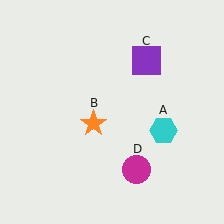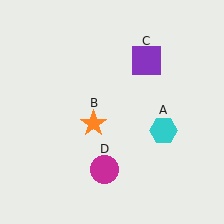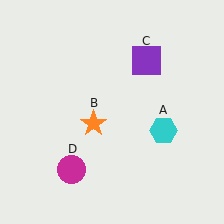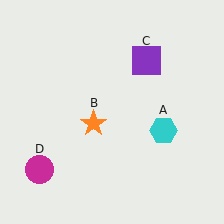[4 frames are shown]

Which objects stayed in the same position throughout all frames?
Cyan hexagon (object A) and orange star (object B) and purple square (object C) remained stationary.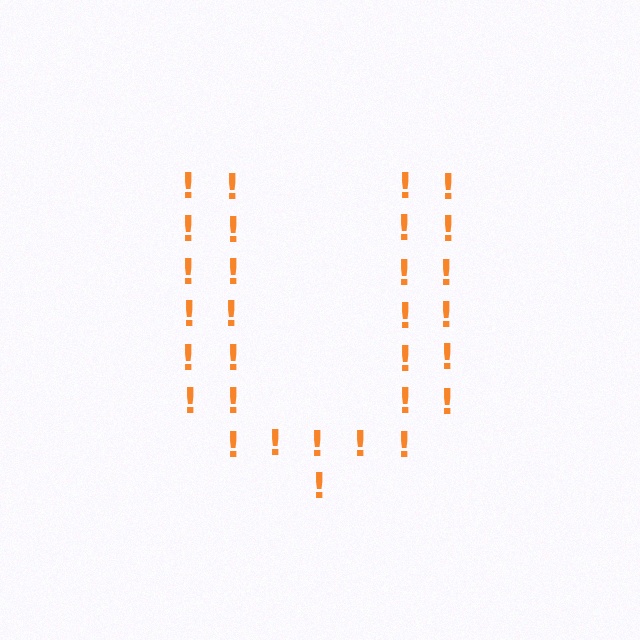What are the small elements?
The small elements are exclamation marks.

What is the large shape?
The large shape is the letter U.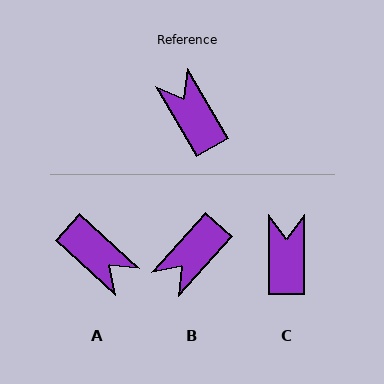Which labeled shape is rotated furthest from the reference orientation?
A, about 162 degrees away.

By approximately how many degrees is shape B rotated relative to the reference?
Approximately 108 degrees counter-clockwise.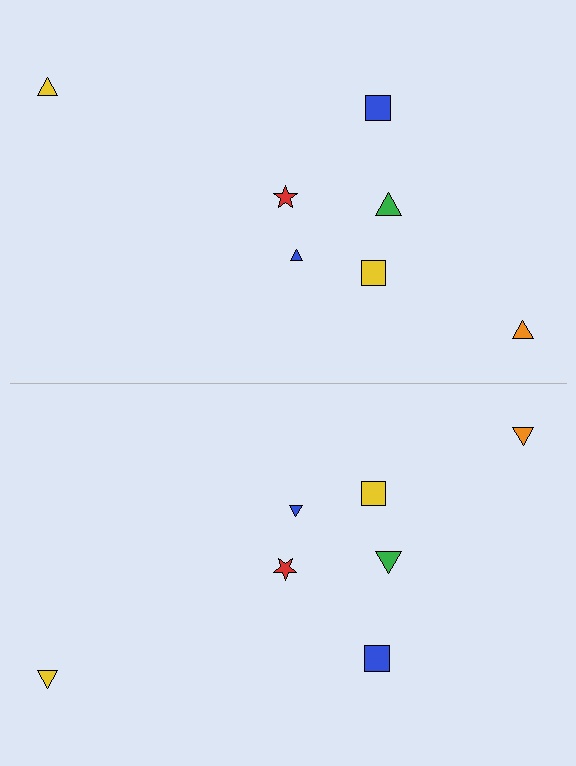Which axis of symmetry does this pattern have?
The pattern has a horizontal axis of symmetry running through the center of the image.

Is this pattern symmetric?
Yes, this pattern has bilateral (reflection) symmetry.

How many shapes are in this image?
There are 14 shapes in this image.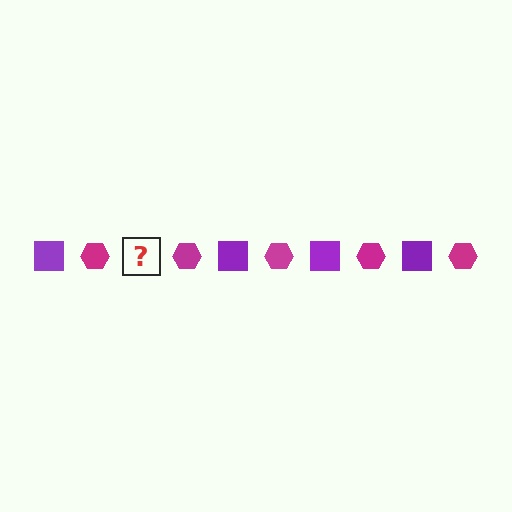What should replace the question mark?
The question mark should be replaced with a purple square.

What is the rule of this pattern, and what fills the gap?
The rule is that the pattern alternates between purple square and magenta hexagon. The gap should be filled with a purple square.